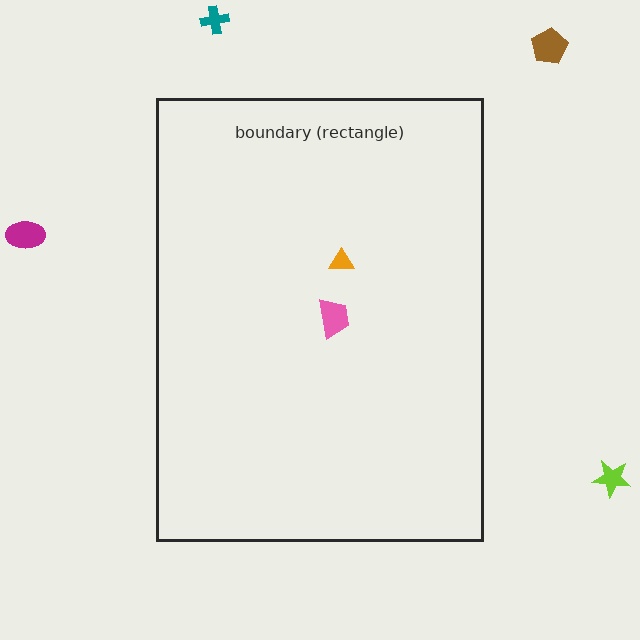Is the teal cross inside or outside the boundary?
Outside.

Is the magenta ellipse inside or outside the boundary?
Outside.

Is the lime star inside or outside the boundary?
Outside.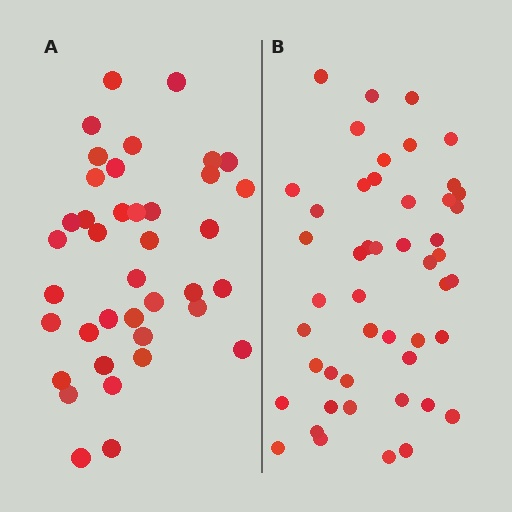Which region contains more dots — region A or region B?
Region B (the right region) has more dots.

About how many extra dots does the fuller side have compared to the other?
Region B has roughly 8 or so more dots than region A.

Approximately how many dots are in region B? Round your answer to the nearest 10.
About 50 dots. (The exact count is 48, which rounds to 50.)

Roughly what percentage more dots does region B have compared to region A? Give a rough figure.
About 25% more.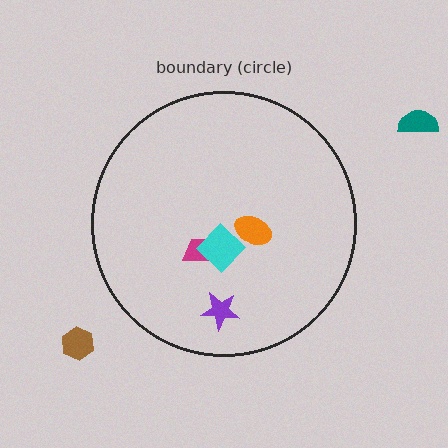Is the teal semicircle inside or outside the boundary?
Outside.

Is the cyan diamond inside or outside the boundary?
Inside.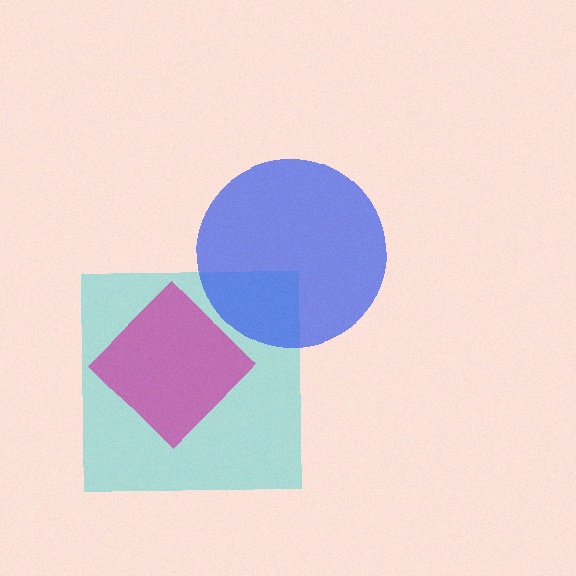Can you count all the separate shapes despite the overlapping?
Yes, there are 3 separate shapes.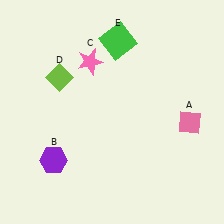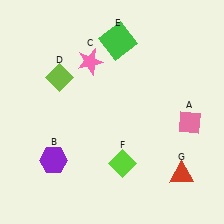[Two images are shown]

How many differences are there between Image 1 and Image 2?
There are 2 differences between the two images.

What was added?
A lime diamond (F), a red triangle (G) were added in Image 2.